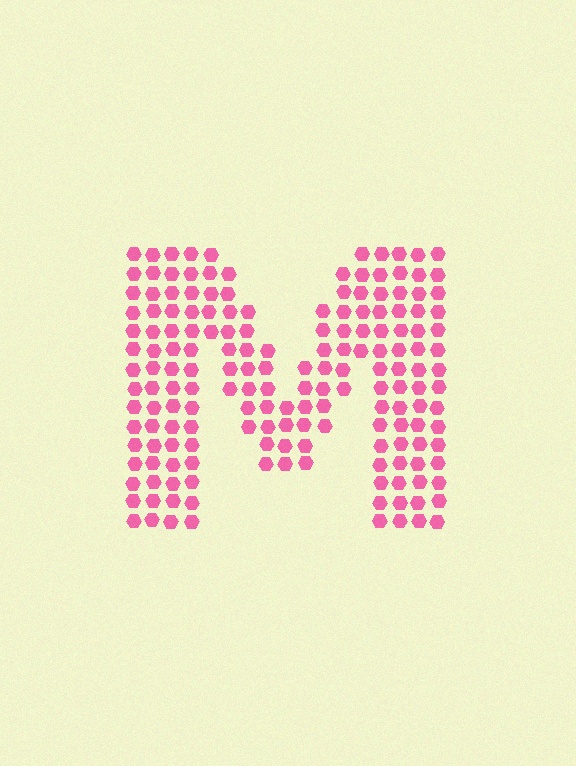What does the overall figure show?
The overall figure shows the letter M.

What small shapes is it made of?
It is made of small hexagons.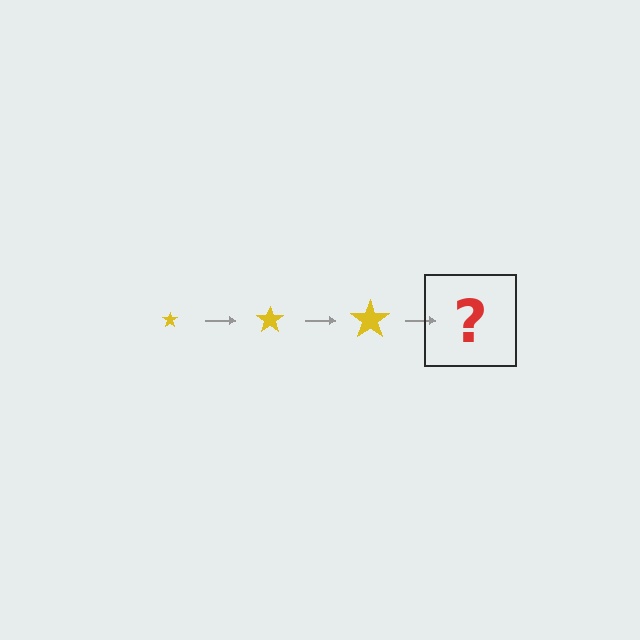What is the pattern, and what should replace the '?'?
The pattern is that the star gets progressively larger each step. The '?' should be a yellow star, larger than the previous one.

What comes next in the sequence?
The next element should be a yellow star, larger than the previous one.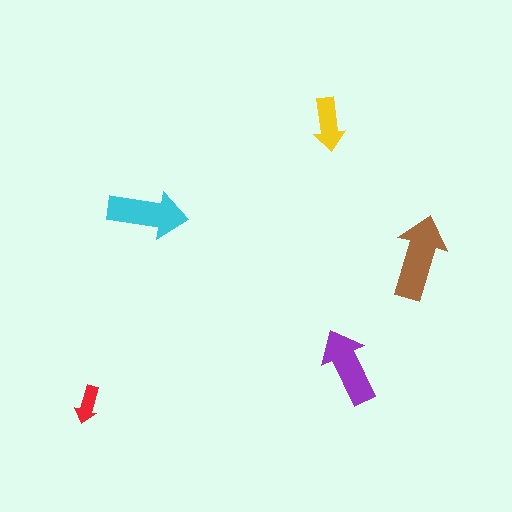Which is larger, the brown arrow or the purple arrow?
The brown one.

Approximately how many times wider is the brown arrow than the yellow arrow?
About 1.5 times wider.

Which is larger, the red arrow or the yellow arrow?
The yellow one.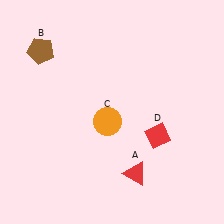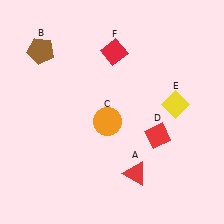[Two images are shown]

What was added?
A yellow diamond (E), a red diamond (F) were added in Image 2.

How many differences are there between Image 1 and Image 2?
There are 2 differences between the two images.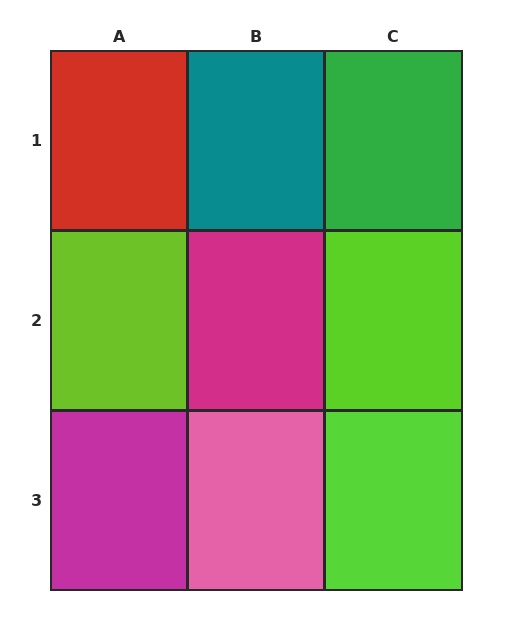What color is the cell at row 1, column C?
Green.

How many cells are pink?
1 cell is pink.